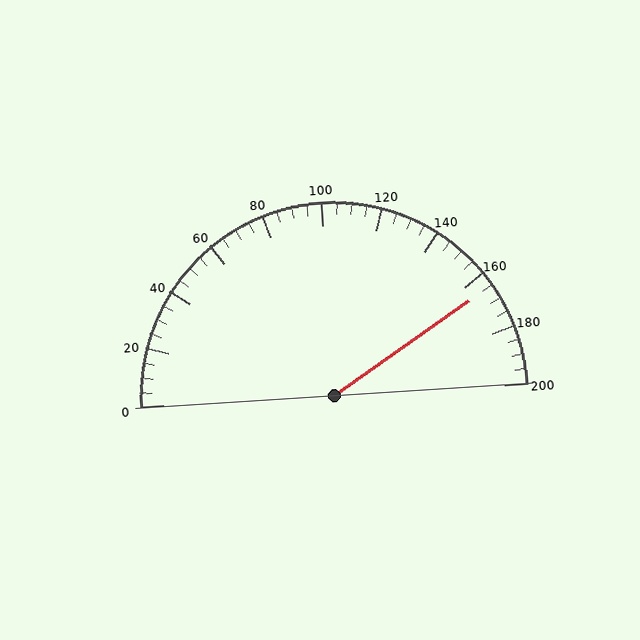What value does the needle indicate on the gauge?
The needle indicates approximately 165.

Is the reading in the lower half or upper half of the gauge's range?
The reading is in the upper half of the range (0 to 200).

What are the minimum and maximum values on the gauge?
The gauge ranges from 0 to 200.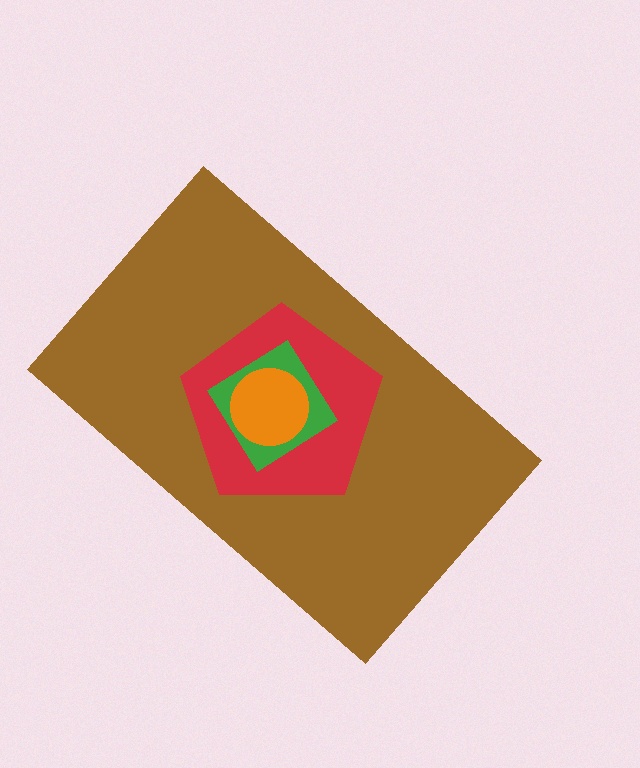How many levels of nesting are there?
4.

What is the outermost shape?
The brown rectangle.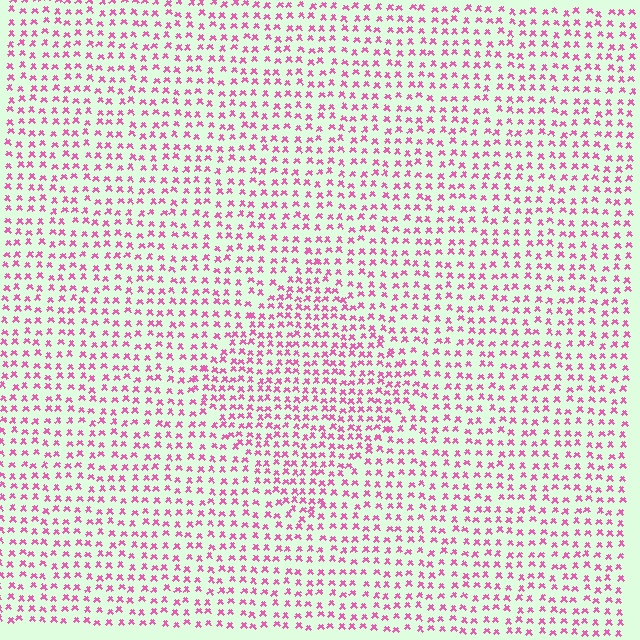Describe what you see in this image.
The image contains small pink elements arranged at two different densities. A diamond-shaped region is visible where the elements are more densely packed than the surrounding area.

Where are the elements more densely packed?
The elements are more densely packed inside the diamond boundary.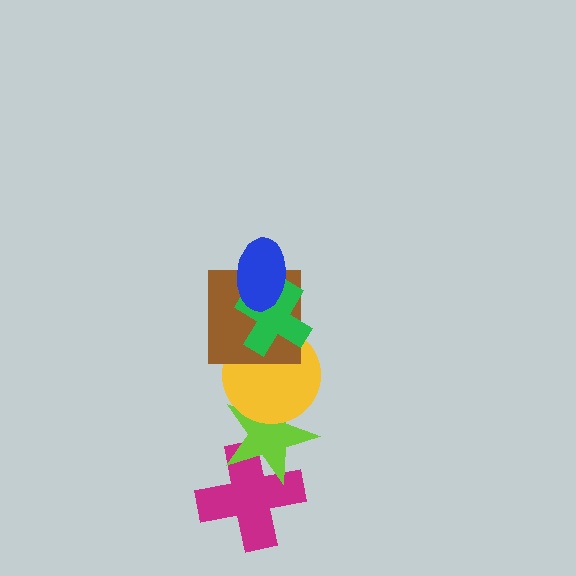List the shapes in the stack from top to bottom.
From top to bottom: the blue ellipse, the green cross, the brown square, the yellow circle, the lime star, the magenta cross.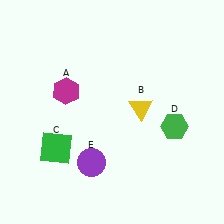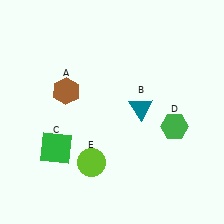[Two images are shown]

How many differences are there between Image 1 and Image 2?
There are 3 differences between the two images.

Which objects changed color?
A changed from magenta to brown. B changed from yellow to teal. E changed from purple to lime.